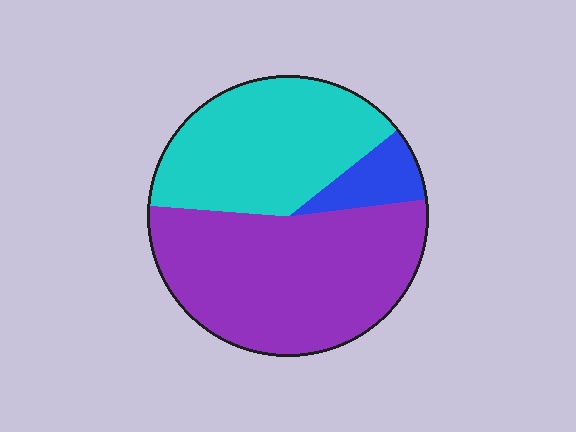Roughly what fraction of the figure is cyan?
Cyan covers about 40% of the figure.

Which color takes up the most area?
Purple, at roughly 55%.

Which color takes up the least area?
Blue, at roughly 10%.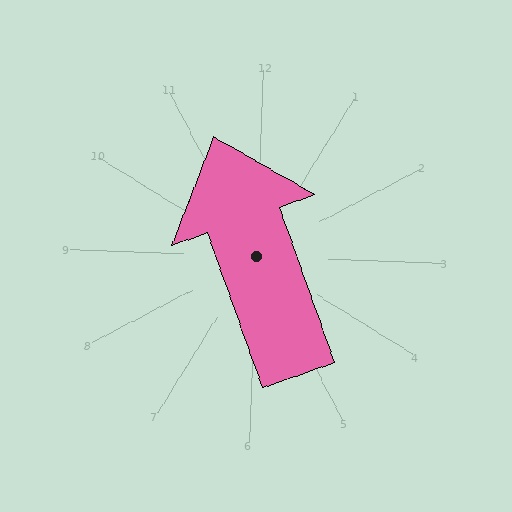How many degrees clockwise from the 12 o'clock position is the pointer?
Approximately 338 degrees.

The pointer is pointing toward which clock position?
Roughly 11 o'clock.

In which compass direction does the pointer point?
North.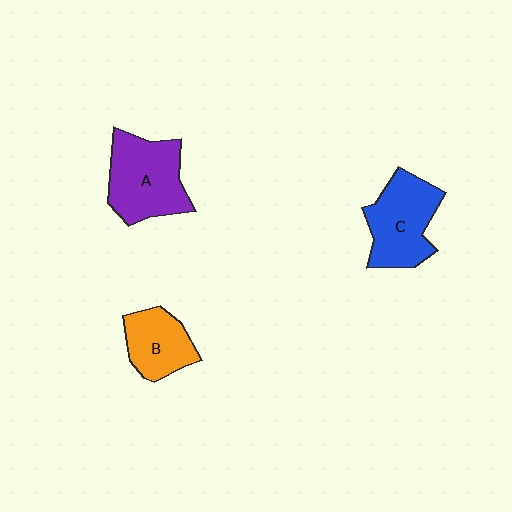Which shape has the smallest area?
Shape B (orange).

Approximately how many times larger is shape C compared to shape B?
Approximately 1.4 times.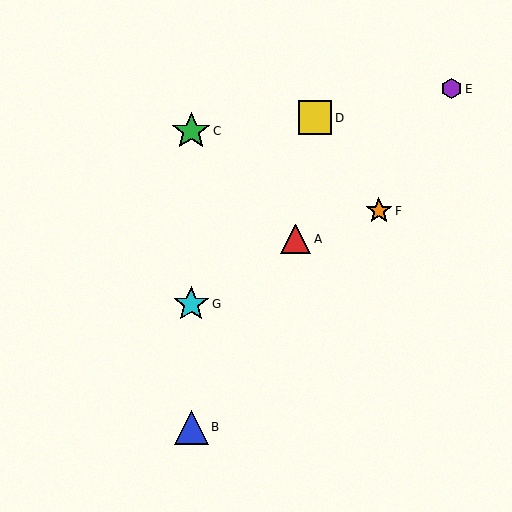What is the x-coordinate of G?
Object G is at x≈191.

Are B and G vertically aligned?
Yes, both are at x≈191.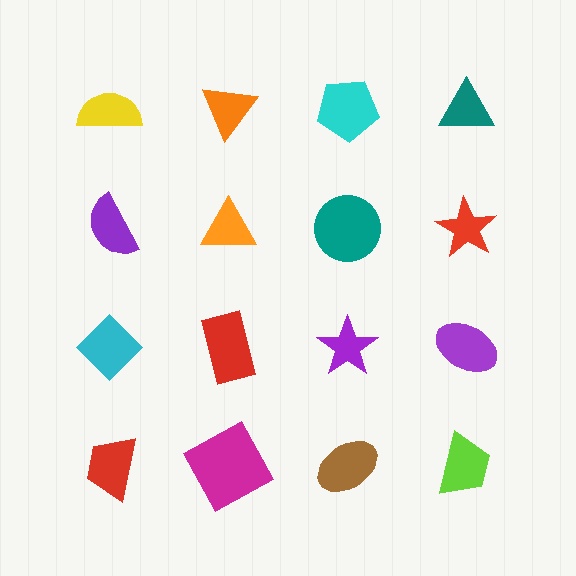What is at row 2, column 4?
A red star.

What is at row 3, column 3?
A purple star.